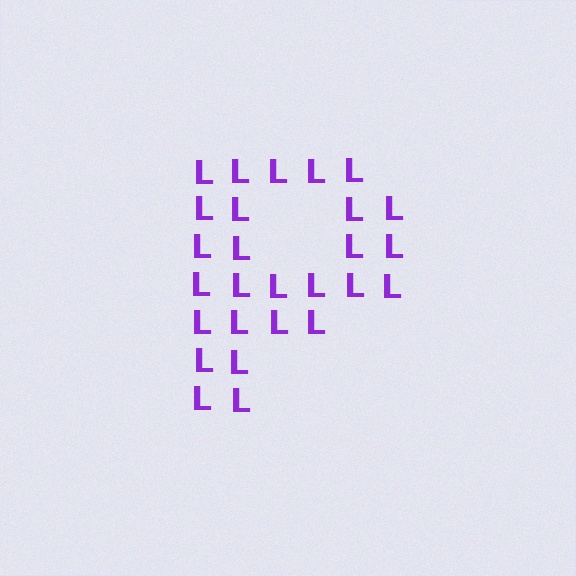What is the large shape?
The large shape is the letter P.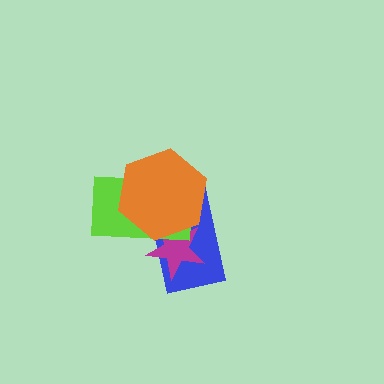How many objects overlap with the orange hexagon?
3 objects overlap with the orange hexagon.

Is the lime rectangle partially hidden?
Yes, it is partially covered by another shape.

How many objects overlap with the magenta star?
3 objects overlap with the magenta star.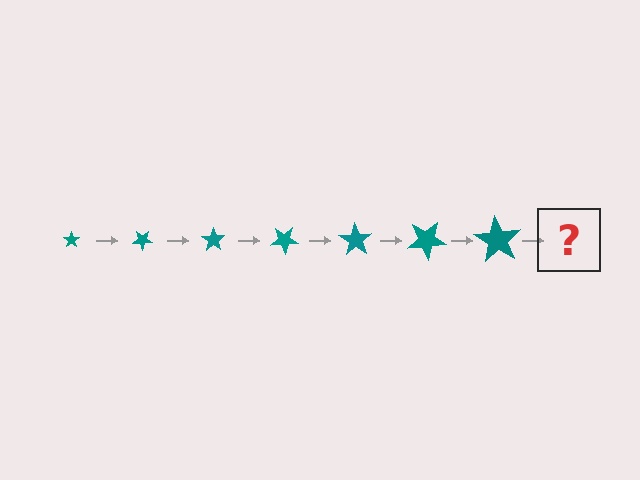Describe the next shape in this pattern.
It should be a star, larger than the previous one and rotated 245 degrees from the start.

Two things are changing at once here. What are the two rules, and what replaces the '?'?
The two rules are that the star grows larger each step and it rotates 35 degrees each step. The '?' should be a star, larger than the previous one and rotated 245 degrees from the start.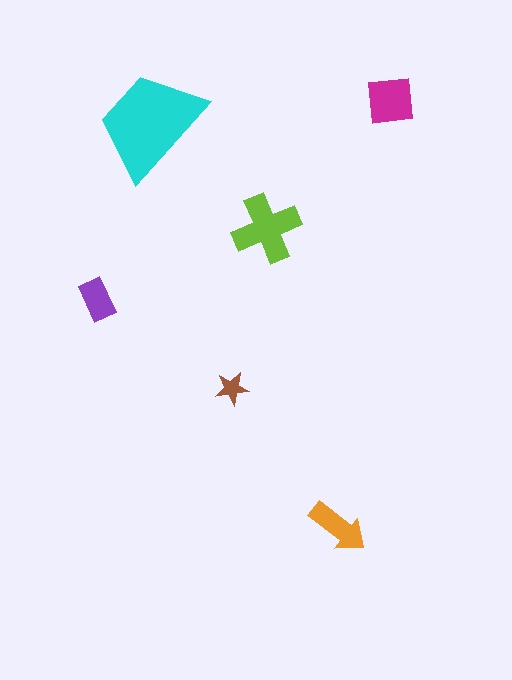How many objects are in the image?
There are 6 objects in the image.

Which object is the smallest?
The brown star.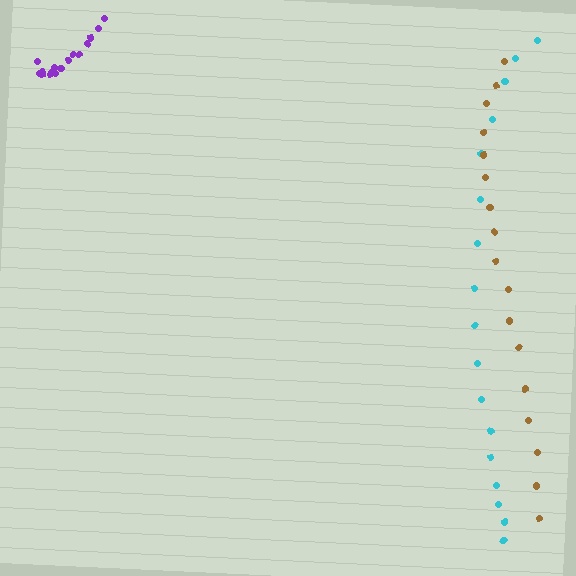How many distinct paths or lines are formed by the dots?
There are 3 distinct paths.